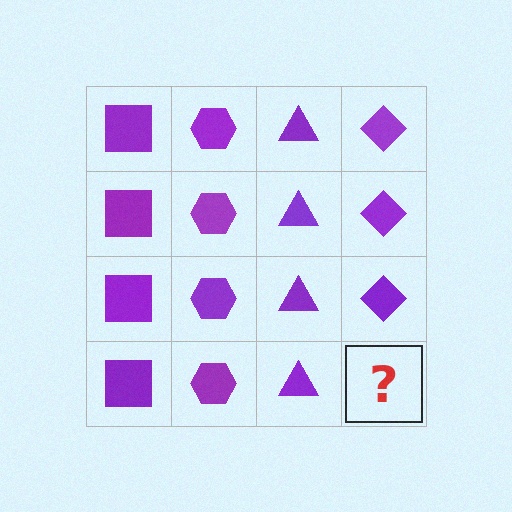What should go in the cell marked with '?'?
The missing cell should contain a purple diamond.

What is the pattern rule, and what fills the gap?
The rule is that each column has a consistent shape. The gap should be filled with a purple diamond.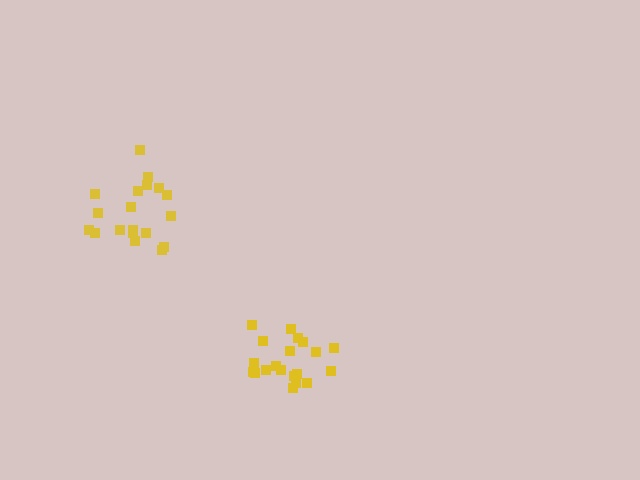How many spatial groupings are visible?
There are 2 spatial groupings.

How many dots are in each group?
Group 1: 19 dots, Group 2: 20 dots (39 total).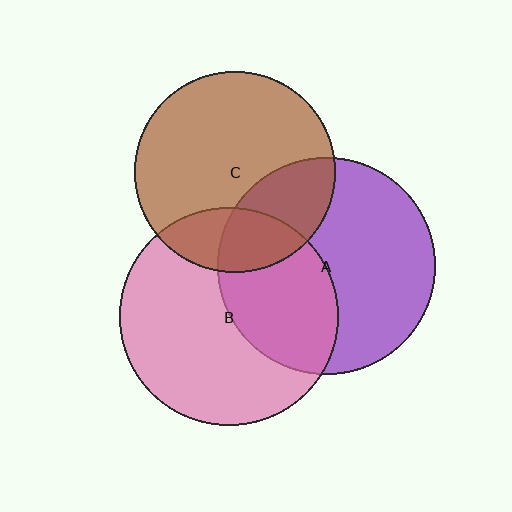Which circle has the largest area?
Circle B (pink).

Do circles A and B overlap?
Yes.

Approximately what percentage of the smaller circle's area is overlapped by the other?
Approximately 40%.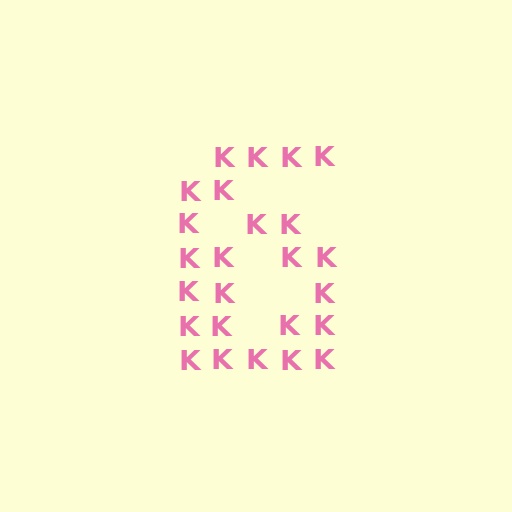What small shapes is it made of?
It is made of small letter K's.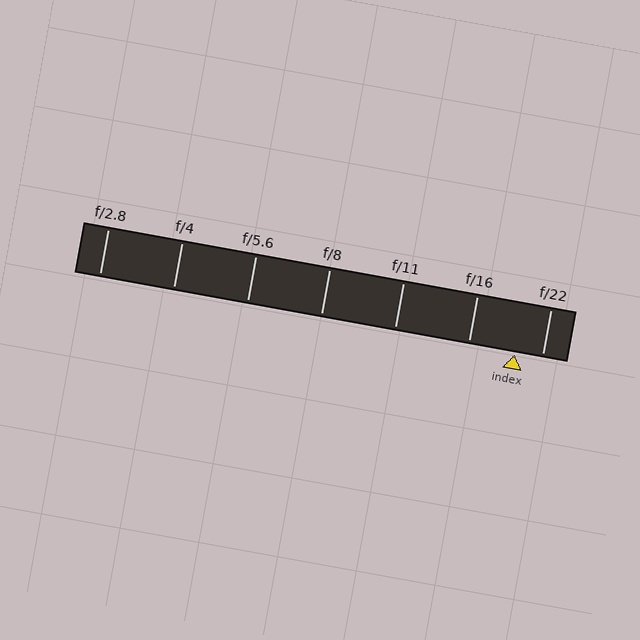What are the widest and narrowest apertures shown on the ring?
The widest aperture shown is f/2.8 and the narrowest is f/22.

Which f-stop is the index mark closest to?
The index mark is closest to f/22.